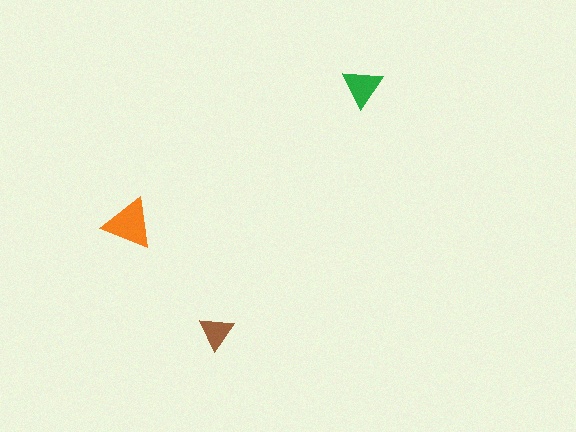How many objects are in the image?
There are 3 objects in the image.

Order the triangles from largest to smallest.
the orange one, the green one, the brown one.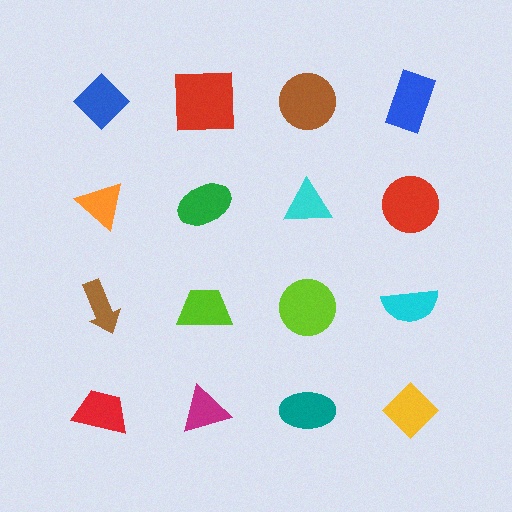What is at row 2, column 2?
A green ellipse.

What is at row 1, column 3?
A brown circle.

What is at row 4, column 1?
A red trapezoid.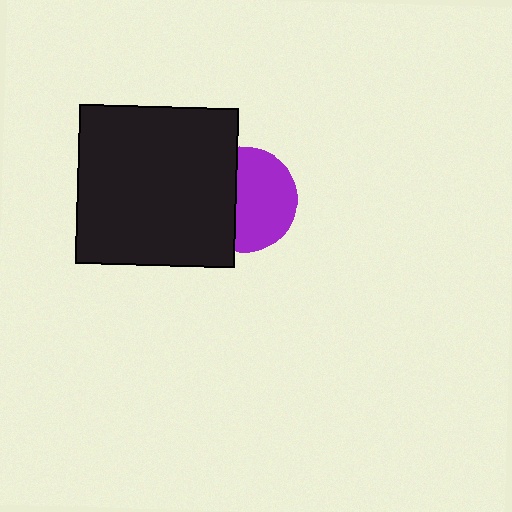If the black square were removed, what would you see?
You would see the complete purple circle.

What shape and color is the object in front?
The object in front is a black square.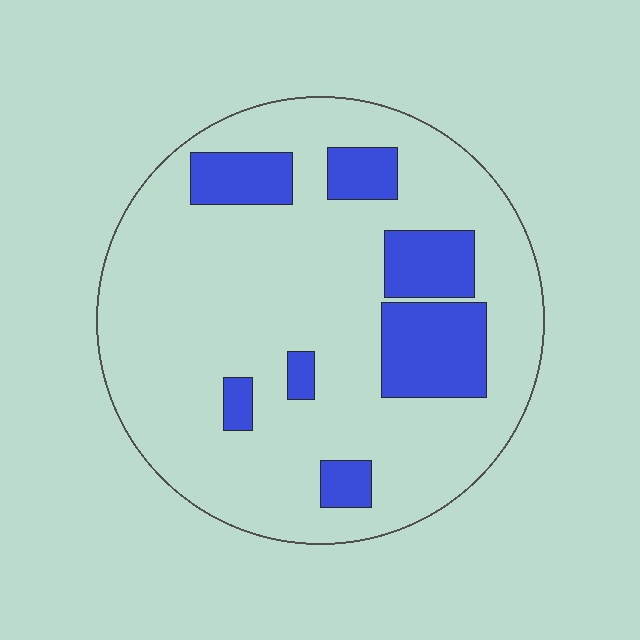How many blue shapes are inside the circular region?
7.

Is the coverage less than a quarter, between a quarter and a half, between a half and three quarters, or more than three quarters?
Less than a quarter.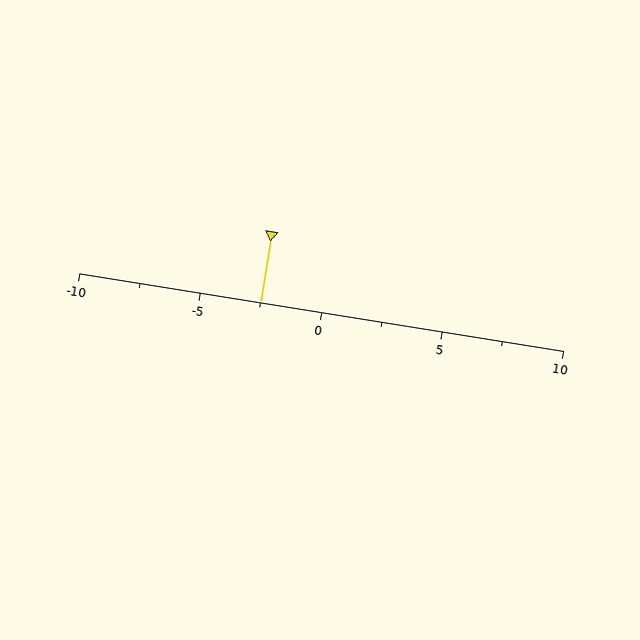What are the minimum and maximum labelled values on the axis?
The axis runs from -10 to 10.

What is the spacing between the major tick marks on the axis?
The major ticks are spaced 5 apart.